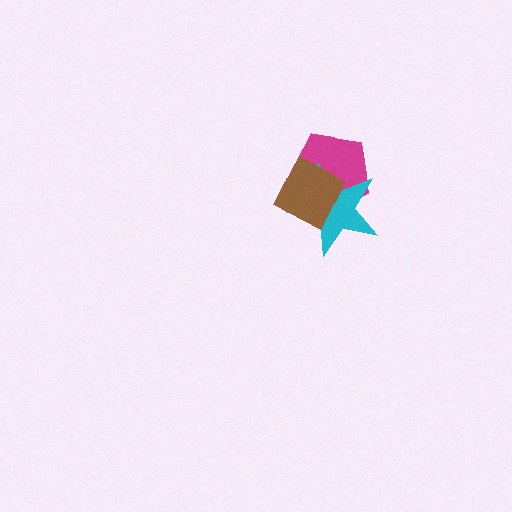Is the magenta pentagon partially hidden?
Yes, it is partially covered by another shape.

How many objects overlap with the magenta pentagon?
2 objects overlap with the magenta pentagon.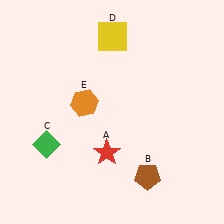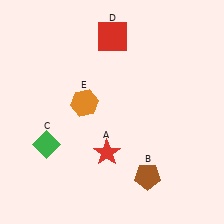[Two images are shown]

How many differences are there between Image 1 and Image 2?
There is 1 difference between the two images.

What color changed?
The square (D) changed from yellow in Image 1 to red in Image 2.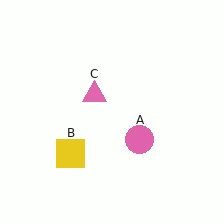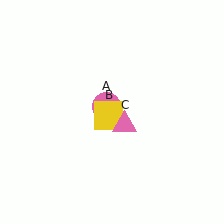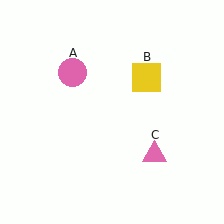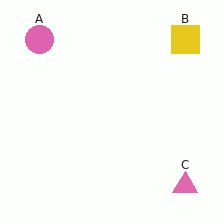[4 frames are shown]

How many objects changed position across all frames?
3 objects changed position: pink circle (object A), yellow square (object B), pink triangle (object C).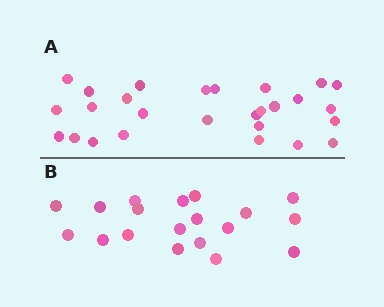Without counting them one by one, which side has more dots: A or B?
Region A (the top region) has more dots.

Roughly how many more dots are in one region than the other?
Region A has roughly 8 or so more dots than region B.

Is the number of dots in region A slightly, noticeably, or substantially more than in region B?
Region A has noticeably more, but not dramatically so. The ratio is roughly 1.4 to 1.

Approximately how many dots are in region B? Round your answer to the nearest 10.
About 20 dots. (The exact count is 19, which rounds to 20.)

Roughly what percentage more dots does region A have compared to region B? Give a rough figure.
About 40% more.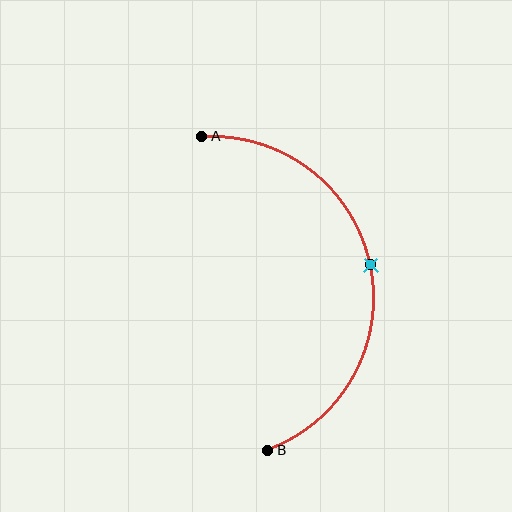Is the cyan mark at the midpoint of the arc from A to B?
Yes. The cyan mark lies on the arc at equal arc-length from both A and B — it is the arc midpoint.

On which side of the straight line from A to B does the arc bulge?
The arc bulges to the right of the straight line connecting A and B.